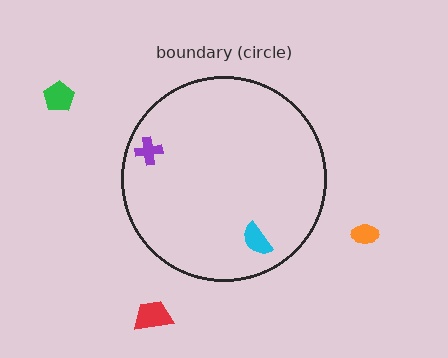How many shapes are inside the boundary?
2 inside, 3 outside.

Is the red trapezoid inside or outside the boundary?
Outside.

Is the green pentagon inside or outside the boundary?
Outside.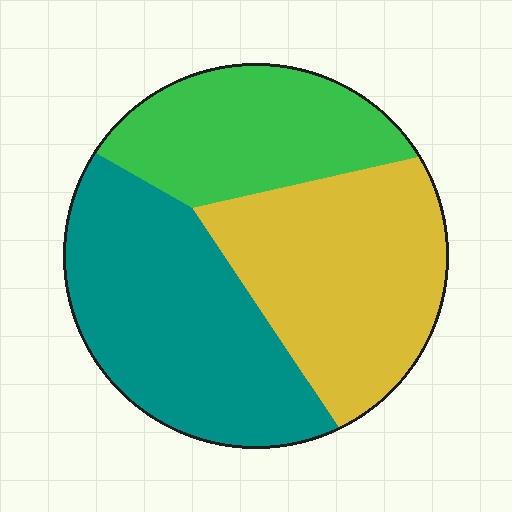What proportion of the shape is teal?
Teal covers 39% of the shape.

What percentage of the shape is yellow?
Yellow takes up between a quarter and a half of the shape.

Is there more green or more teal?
Teal.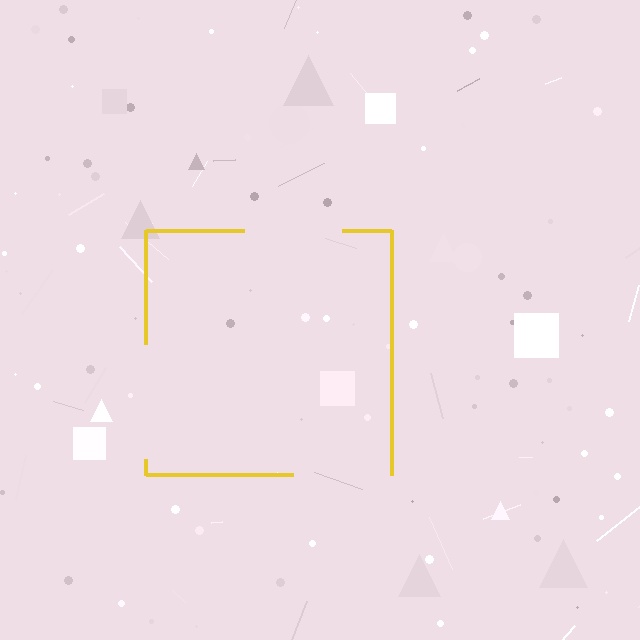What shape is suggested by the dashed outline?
The dashed outline suggests a square.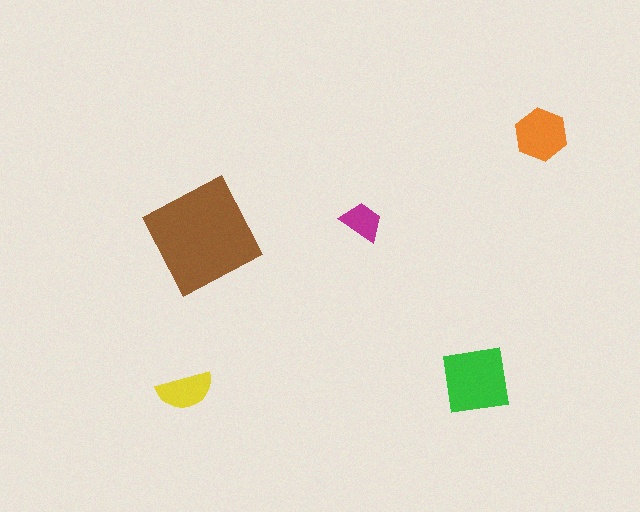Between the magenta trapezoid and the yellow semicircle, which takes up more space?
The yellow semicircle.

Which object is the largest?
The brown square.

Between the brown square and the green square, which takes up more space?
The brown square.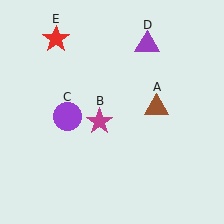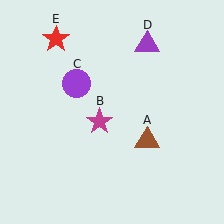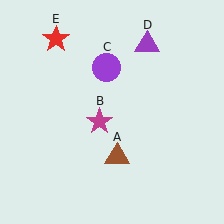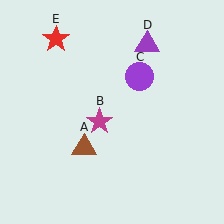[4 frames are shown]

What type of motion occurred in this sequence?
The brown triangle (object A), purple circle (object C) rotated clockwise around the center of the scene.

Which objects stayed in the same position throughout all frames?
Magenta star (object B) and purple triangle (object D) and red star (object E) remained stationary.